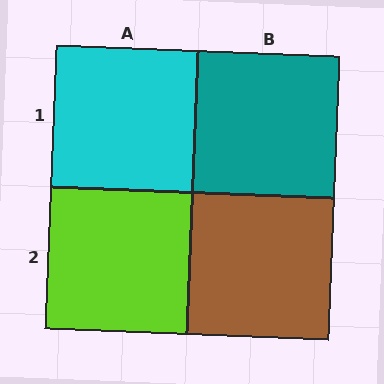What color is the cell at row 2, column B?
Brown.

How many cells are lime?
1 cell is lime.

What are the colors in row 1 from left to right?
Cyan, teal.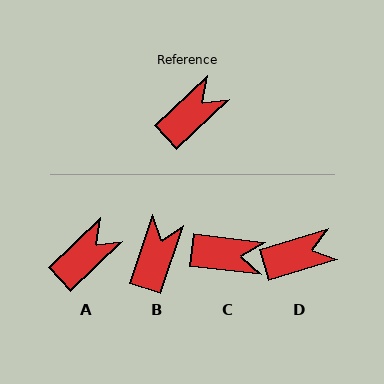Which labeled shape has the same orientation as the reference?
A.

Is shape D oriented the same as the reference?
No, it is off by about 26 degrees.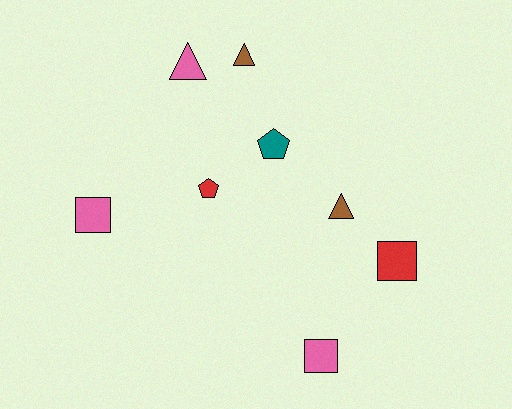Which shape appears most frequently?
Square, with 3 objects.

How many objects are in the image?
There are 8 objects.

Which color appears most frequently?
Pink, with 3 objects.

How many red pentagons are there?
There is 1 red pentagon.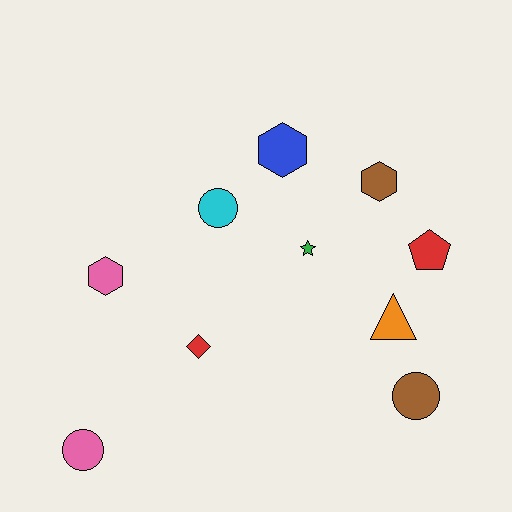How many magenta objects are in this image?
There are no magenta objects.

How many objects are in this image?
There are 10 objects.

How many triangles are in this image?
There is 1 triangle.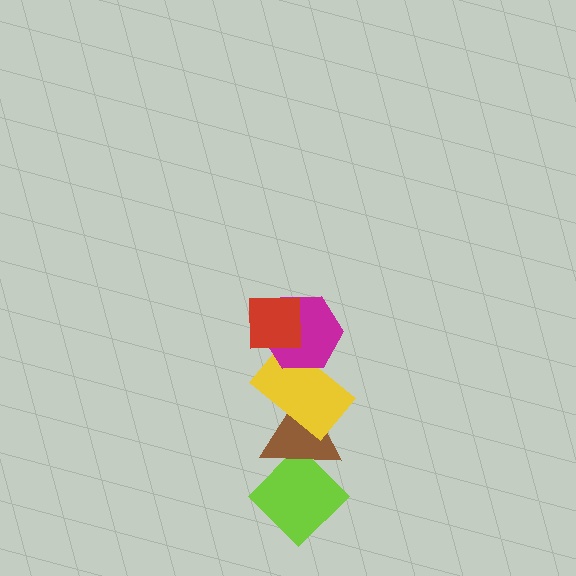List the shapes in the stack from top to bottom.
From top to bottom: the red square, the magenta hexagon, the yellow rectangle, the brown triangle, the lime diamond.